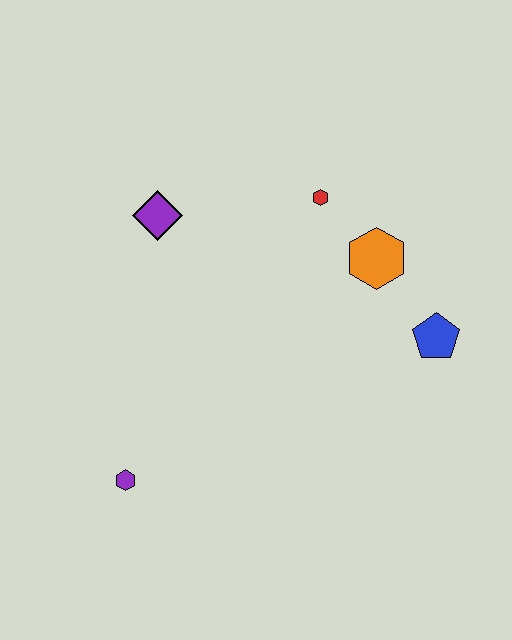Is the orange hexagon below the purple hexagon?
No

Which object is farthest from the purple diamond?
The blue pentagon is farthest from the purple diamond.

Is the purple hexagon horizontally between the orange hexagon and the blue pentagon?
No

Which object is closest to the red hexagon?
The orange hexagon is closest to the red hexagon.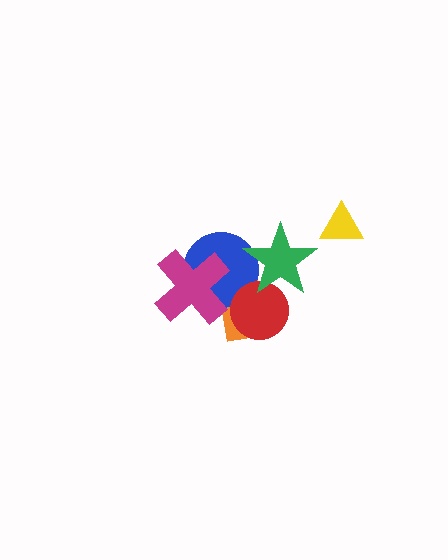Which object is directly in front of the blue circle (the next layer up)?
The red circle is directly in front of the blue circle.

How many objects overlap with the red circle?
3 objects overlap with the red circle.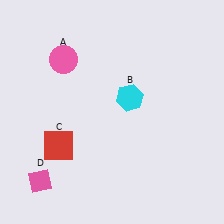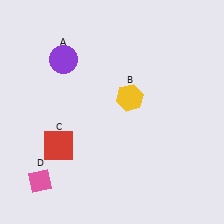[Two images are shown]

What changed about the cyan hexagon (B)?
In Image 1, B is cyan. In Image 2, it changed to yellow.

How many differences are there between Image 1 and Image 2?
There are 2 differences between the two images.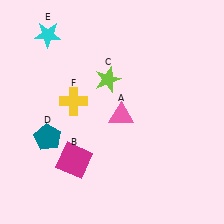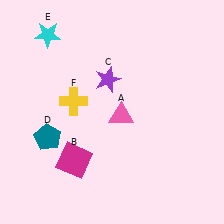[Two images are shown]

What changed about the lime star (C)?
In Image 1, C is lime. In Image 2, it changed to purple.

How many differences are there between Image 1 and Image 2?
There is 1 difference between the two images.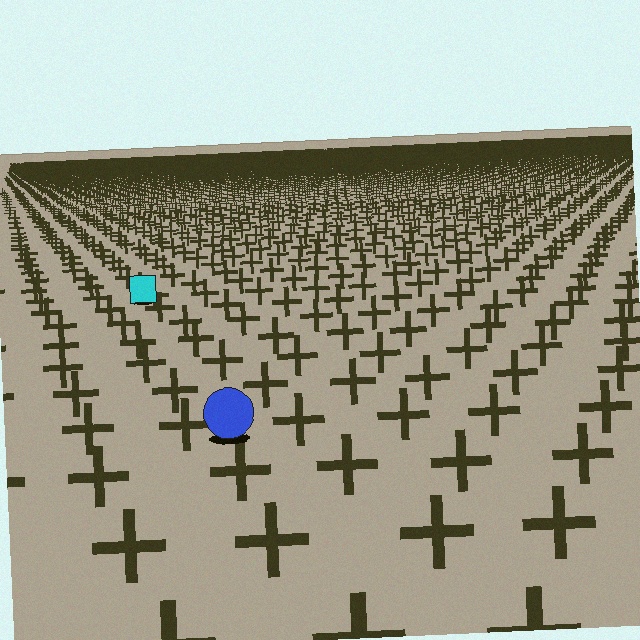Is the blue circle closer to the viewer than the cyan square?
Yes. The blue circle is closer — you can tell from the texture gradient: the ground texture is coarser near it.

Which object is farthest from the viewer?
The cyan square is farthest from the viewer. It appears smaller and the ground texture around it is denser.